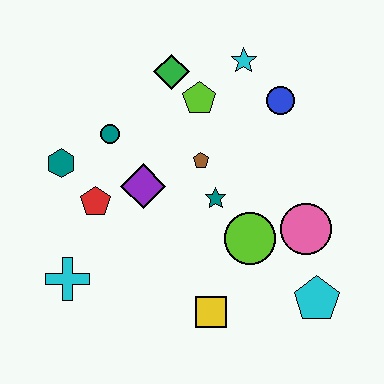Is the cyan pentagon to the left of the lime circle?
No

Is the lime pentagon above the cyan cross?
Yes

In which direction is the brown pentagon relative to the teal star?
The brown pentagon is above the teal star.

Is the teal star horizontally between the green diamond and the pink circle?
Yes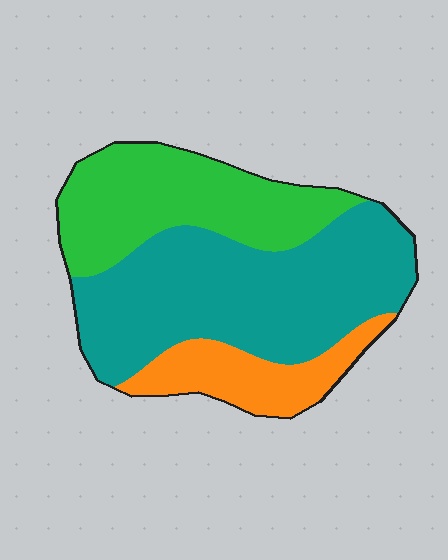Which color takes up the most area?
Teal, at roughly 50%.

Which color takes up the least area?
Orange, at roughly 15%.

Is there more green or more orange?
Green.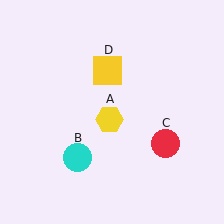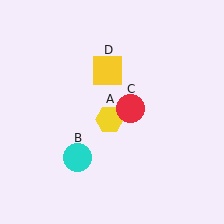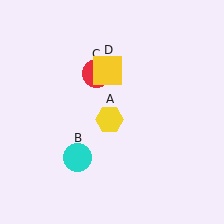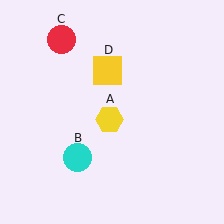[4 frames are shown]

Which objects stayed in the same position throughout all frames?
Yellow hexagon (object A) and cyan circle (object B) and yellow square (object D) remained stationary.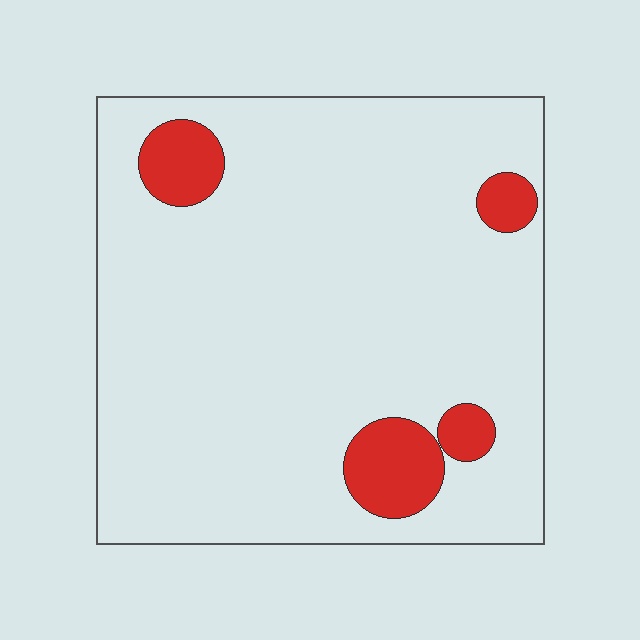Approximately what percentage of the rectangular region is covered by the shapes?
Approximately 10%.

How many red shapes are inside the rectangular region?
4.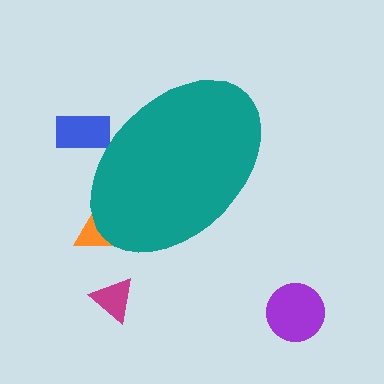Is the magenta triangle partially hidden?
No, the magenta triangle is fully visible.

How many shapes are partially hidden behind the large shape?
2 shapes are partially hidden.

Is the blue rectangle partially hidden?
Yes, the blue rectangle is partially hidden behind the teal ellipse.